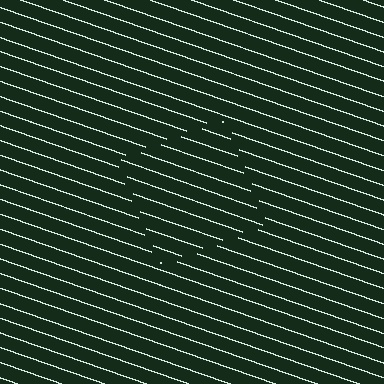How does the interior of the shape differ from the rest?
The interior of the shape contains the same grating, shifted by half a period — the contour is defined by the phase discontinuity where line-ends from the inner and outer gratings abut.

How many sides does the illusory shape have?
4 sides — the line-ends trace a square.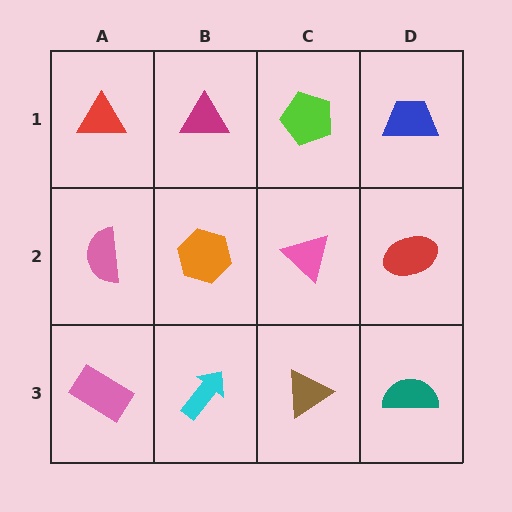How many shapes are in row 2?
4 shapes.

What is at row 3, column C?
A brown triangle.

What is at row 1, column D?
A blue trapezoid.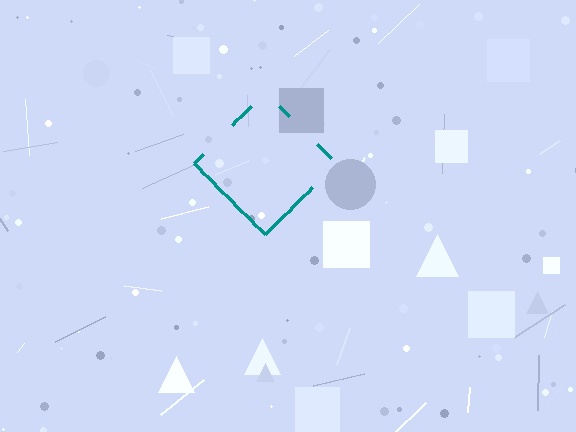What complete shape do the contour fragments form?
The contour fragments form a diamond.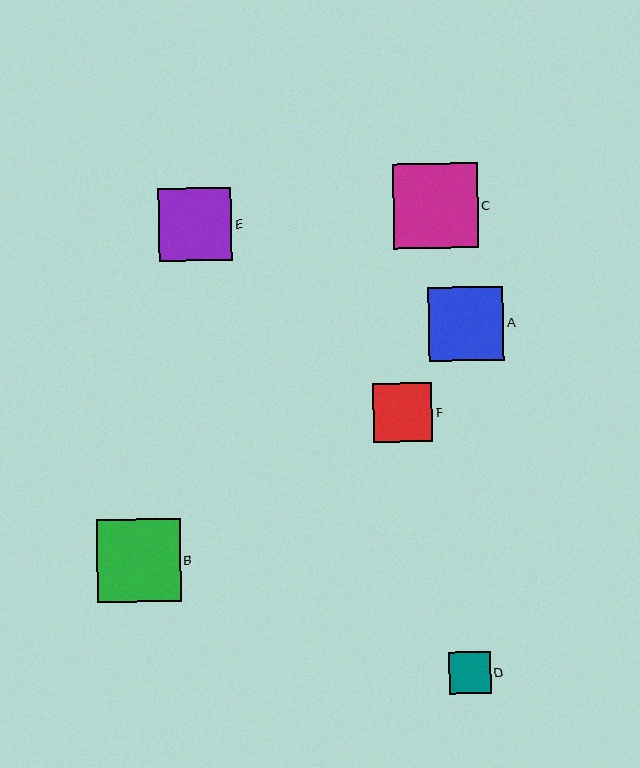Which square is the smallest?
Square D is the smallest with a size of approximately 42 pixels.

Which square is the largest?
Square C is the largest with a size of approximately 85 pixels.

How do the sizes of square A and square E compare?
Square A and square E are approximately the same size.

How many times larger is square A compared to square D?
Square A is approximately 1.8 times the size of square D.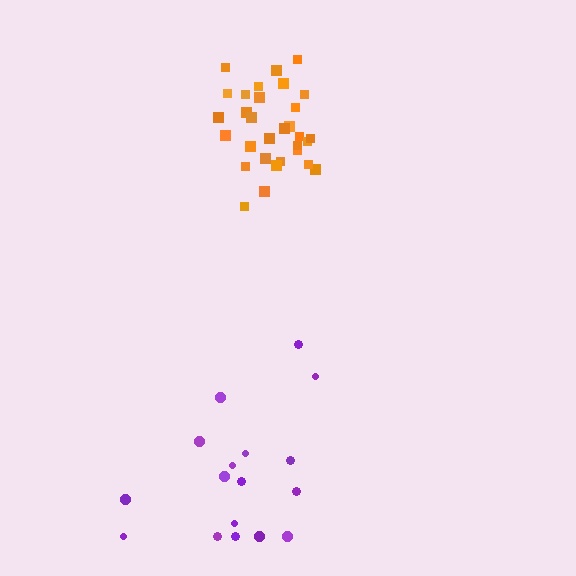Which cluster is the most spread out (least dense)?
Purple.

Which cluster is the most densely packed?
Orange.